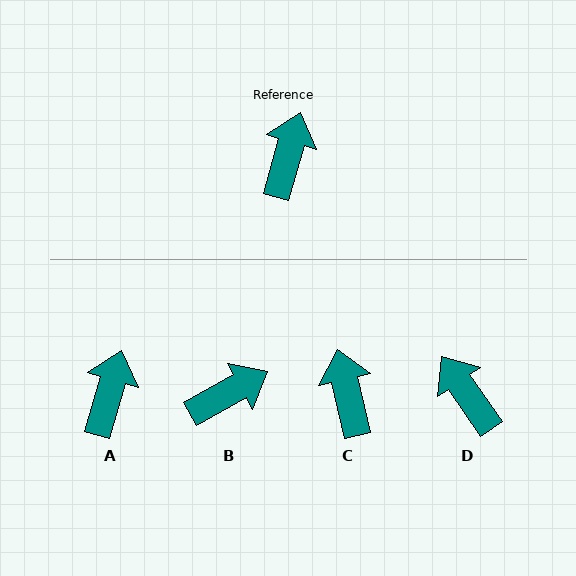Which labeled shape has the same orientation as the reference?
A.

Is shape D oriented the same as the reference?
No, it is off by about 50 degrees.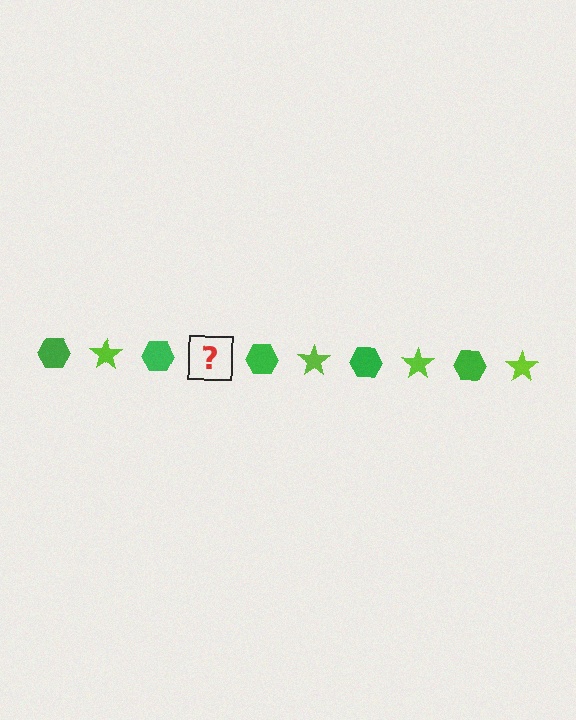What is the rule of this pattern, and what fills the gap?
The rule is that the pattern alternates between green hexagon and lime star. The gap should be filled with a lime star.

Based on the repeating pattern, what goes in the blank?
The blank should be a lime star.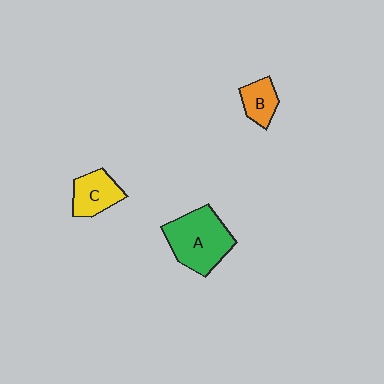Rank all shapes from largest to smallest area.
From largest to smallest: A (green), C (yellow), B (orange).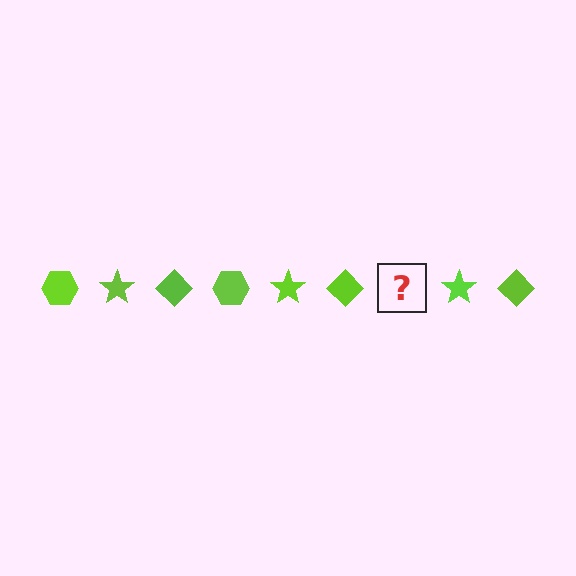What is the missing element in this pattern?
The missing element is a lime hexagon.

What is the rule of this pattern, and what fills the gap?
The rule is that the pattern cycles through hexagon, star, diamond shapes in lime. The gap should be filled with a lime hexagon.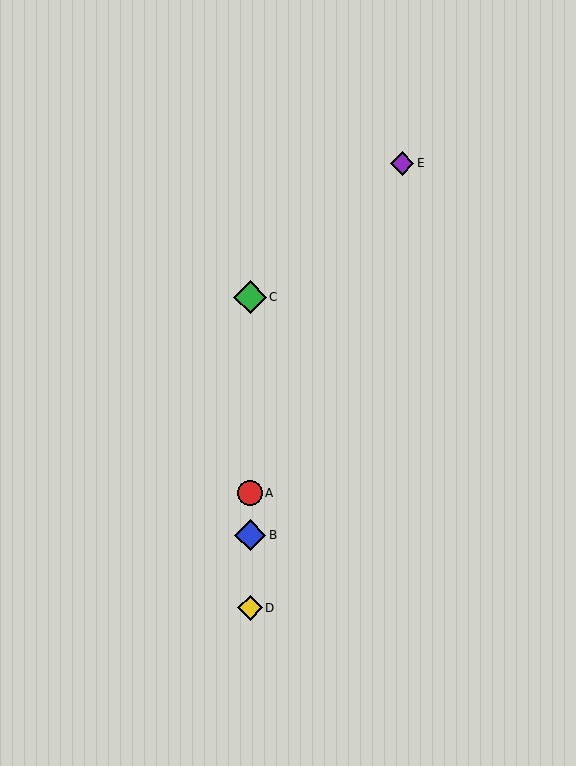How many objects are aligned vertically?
4 objects (A, B, C, D) are aligned vertically.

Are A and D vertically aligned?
Yes, both are at x≈250.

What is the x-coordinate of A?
Object A is at x≈250.